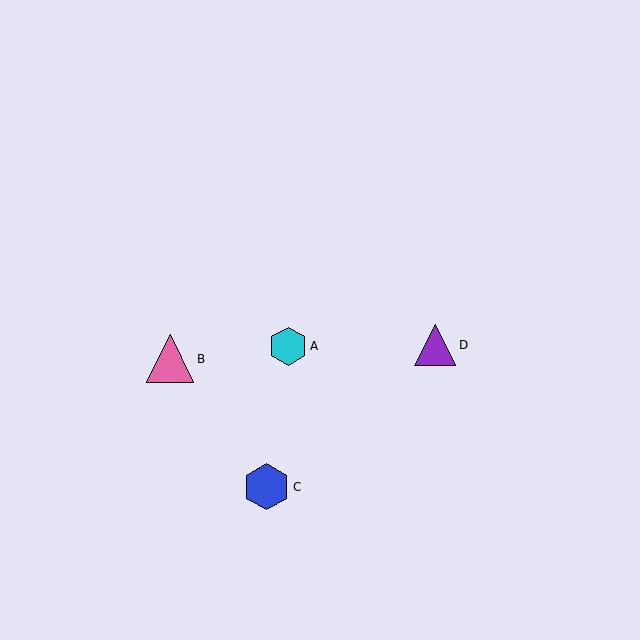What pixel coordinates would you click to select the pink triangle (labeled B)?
Click at (170, 359) to select the pink triangle B.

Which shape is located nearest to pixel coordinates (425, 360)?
The purple triangle (labeled D) at (435, 345) is nearest to that location.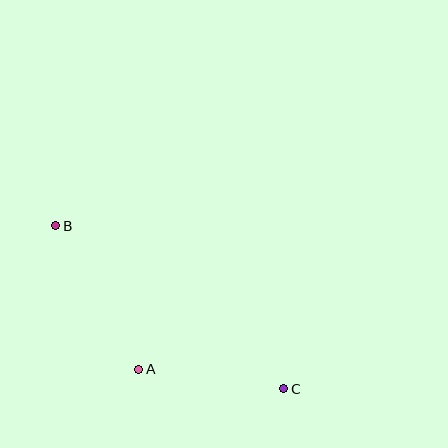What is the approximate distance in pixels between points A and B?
The distance between A and B is approximately 166 pixels.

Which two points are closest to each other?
Points A and C are closest to each other.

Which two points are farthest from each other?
Points B and C are farthest from each other.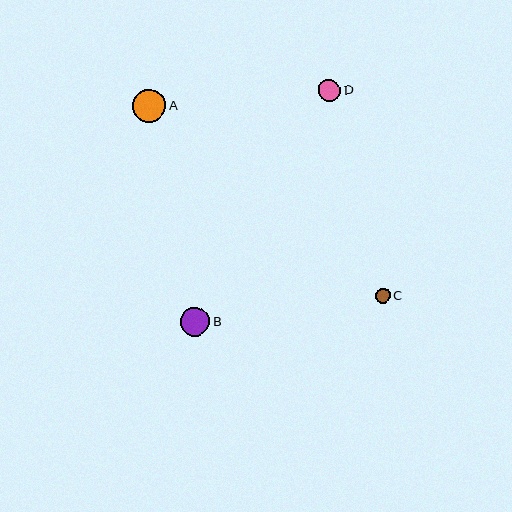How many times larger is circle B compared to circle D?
Circle B is approximately 1.3 times the size of circle D.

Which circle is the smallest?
Circle C is the smallest with a size of approximately 15 pixels.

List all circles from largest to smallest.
From largest to smallest: A, B, D, C.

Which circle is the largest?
Circle A is the largest with a size of approximately 33 pixels.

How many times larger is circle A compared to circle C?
Circle A is approximately 2.2 times the size of circle C.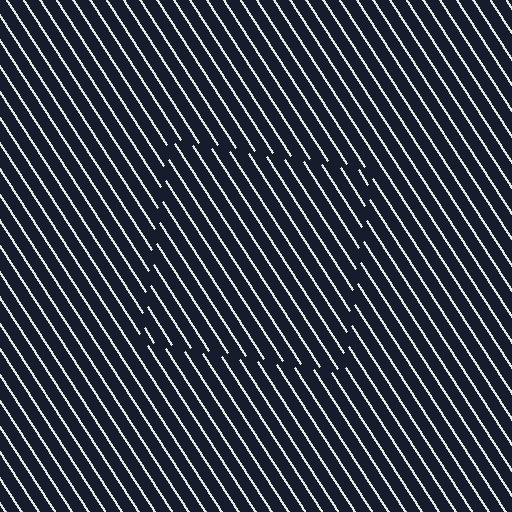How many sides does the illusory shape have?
4 sides — the line-ends trace a square.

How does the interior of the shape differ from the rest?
The interior of the shape contains the same grating, shifted by half a period — the contour is defined by the phase discontinuity where line-ends from the inner and outer gratings abut.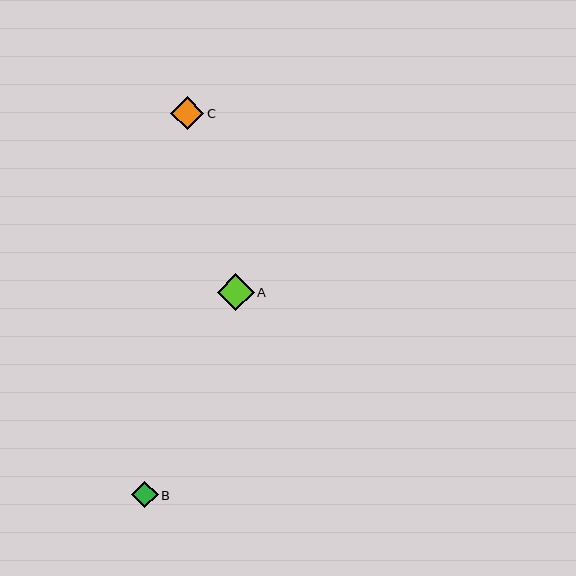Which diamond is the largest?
Diamond A is the largest with a size of approximately 37 pixels.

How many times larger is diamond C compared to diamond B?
Diamond C is approximately 1.3 times the size of diamond B.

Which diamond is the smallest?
Diamond B is the smallest with a size of approximately 27 pixels.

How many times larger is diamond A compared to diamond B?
Diamond A is approximately 1.4 times the size of diamond B.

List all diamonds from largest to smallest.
From largest to smallest: A, C, B.